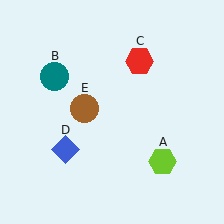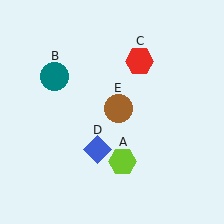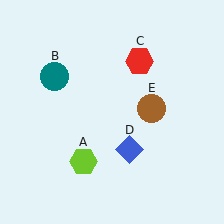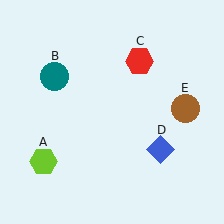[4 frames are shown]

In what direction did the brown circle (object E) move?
The brown circle (object E) moved right.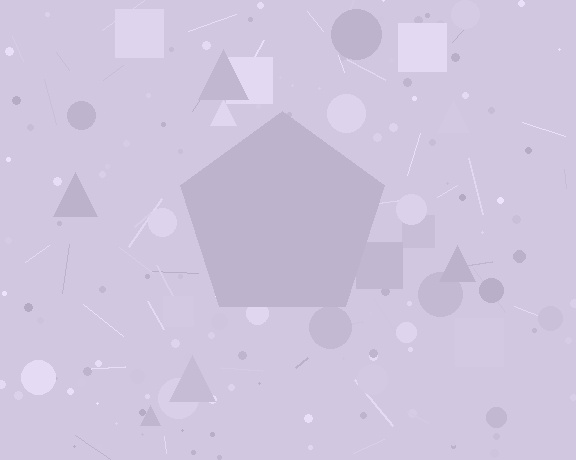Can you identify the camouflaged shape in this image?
The camouflaged shape is a pentagon.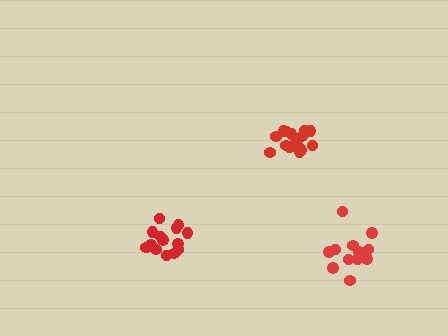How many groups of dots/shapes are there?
There are 3 groups.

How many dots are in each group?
Group 1: 13 dots, Group 2: 15 dots, Group 3: 16 dots (44 total).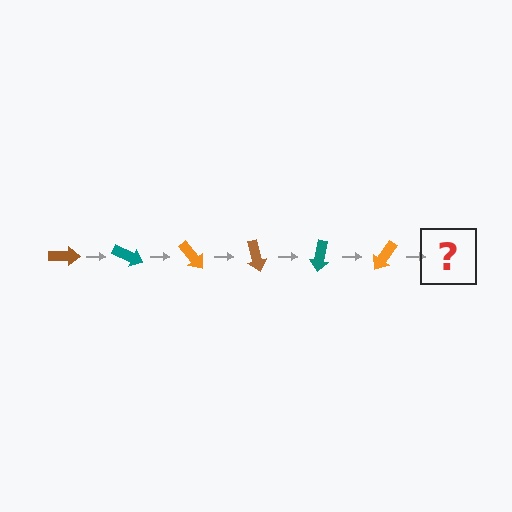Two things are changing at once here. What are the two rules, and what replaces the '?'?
The two rules are that it rotates 25 degrees each step and the color cycles through brown, teal, and orange. The '?' should be a brown arrow, rotated 150 degrees from the start.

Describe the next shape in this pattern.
It should be a brown arrow, rotated 150 degrees from the start.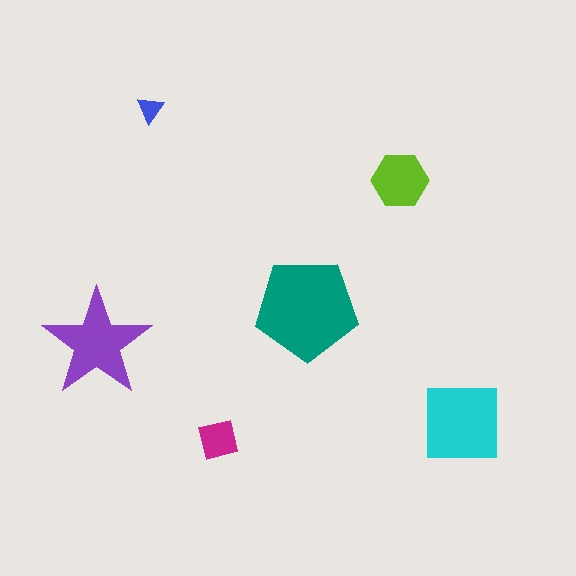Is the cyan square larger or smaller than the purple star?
Larger.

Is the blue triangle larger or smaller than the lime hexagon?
Smaller.